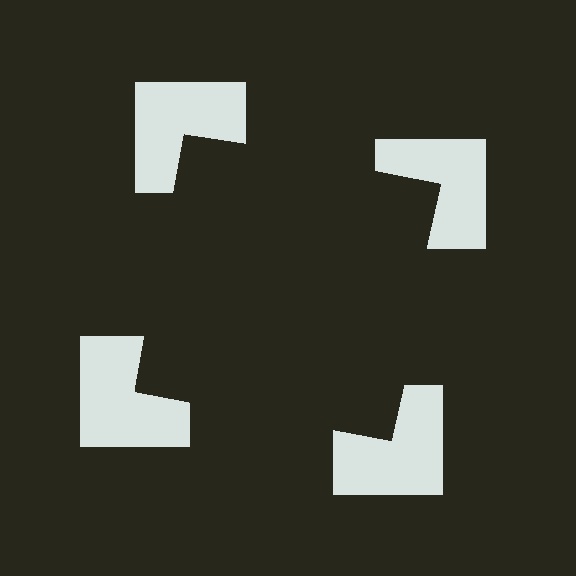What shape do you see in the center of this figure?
An illusory square — its edges are inferred from the aligned wedge cuts in the notched squares, not physically drawn.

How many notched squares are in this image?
There are 4 — one at each vertex of the illusory square.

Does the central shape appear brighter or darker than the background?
It typically appears slightly darker than the background, even though no actual brightness change is drawn.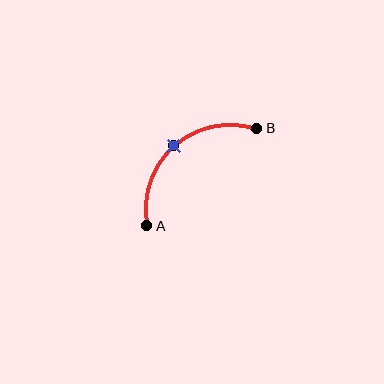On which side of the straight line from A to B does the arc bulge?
The arc bulges above and to the left of the straight line connecting A and B.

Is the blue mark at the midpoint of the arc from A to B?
Yes. The blue mark lies on the arc at equal arc-length from both A and B — it is the arc midpoint.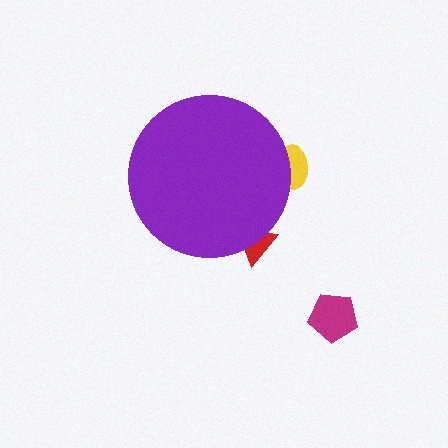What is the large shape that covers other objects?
A purple circle.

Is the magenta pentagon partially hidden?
No, the magenta pentagon is fully visible.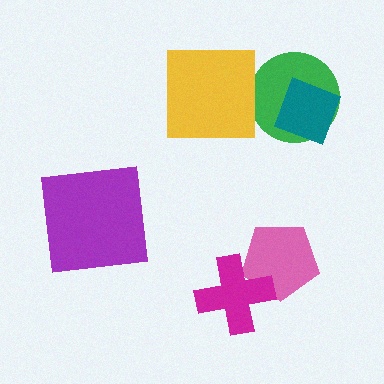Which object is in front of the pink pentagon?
The magenta cross is in front of the pink pentagon.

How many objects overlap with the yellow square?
0 objects overlap with the yellow square.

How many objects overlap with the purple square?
0 objects overlap with the purple square.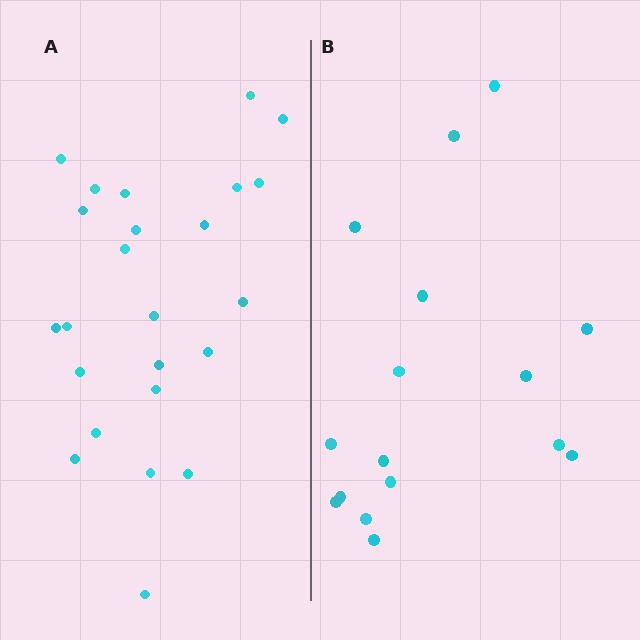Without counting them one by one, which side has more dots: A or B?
Region A (the left region) has more dots.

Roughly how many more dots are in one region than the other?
Region A has roughly 8 or so more dots than region B.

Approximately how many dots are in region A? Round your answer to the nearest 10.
About 20 dots. (The exact count is 24, which rounds to 20.)